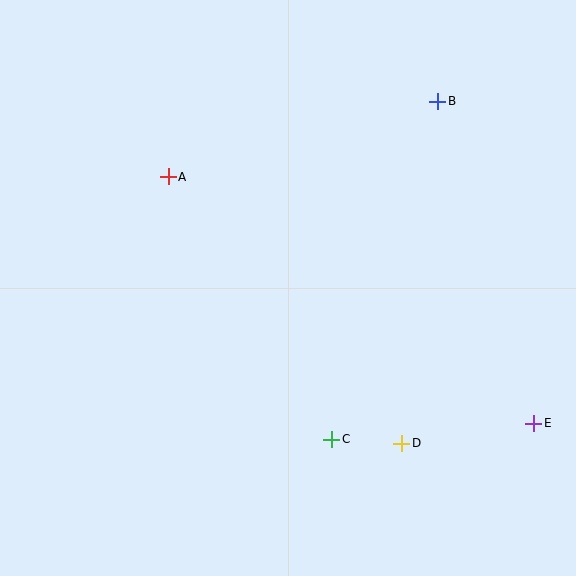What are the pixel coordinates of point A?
Point A is at (168, 177).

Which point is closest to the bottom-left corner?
Point C is closest to the bottom-left corner.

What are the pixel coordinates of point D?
Point D is at (402, 443).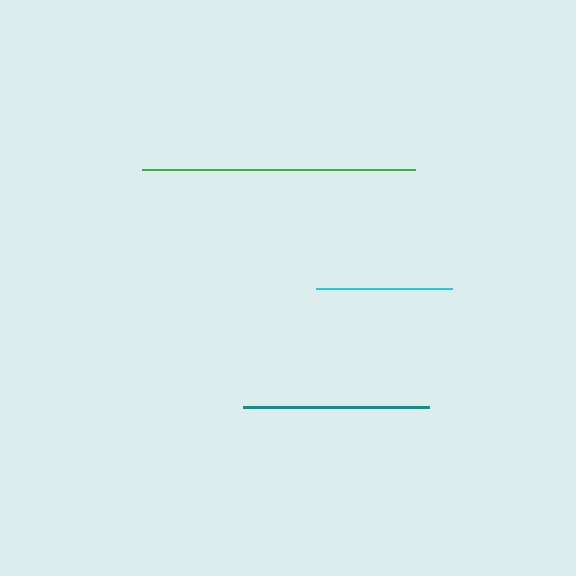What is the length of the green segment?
The green segment is approximately 273 pixels long.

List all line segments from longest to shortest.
From longest to shortest: green, teal, cyan.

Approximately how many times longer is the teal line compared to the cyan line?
The teal line is approximately 1.4 times the length of the cyan line.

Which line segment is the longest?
The green line is the longest at approximately 273 pixels.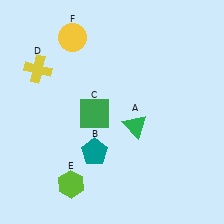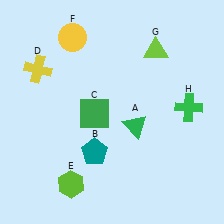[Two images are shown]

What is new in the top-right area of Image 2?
A lime triangle (G) was added in the top-right area of Image 2.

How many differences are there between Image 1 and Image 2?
There are 2 differences between the two images.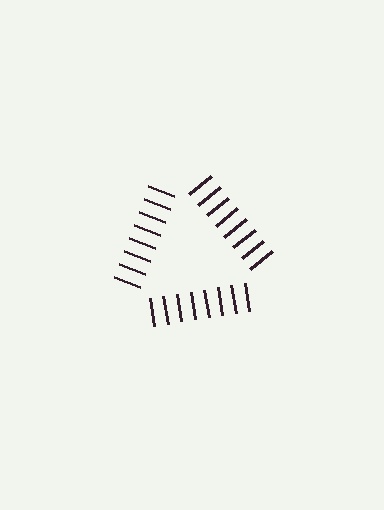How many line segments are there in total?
24 — 8 along each of the 3 edges.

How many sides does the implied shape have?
3 sides — the line-ends trace a triangle.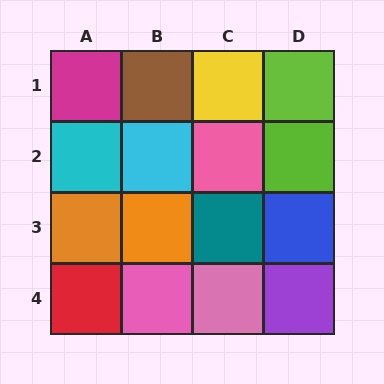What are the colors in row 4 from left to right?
Red, pink, pink, purple.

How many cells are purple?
1 cell is purple.